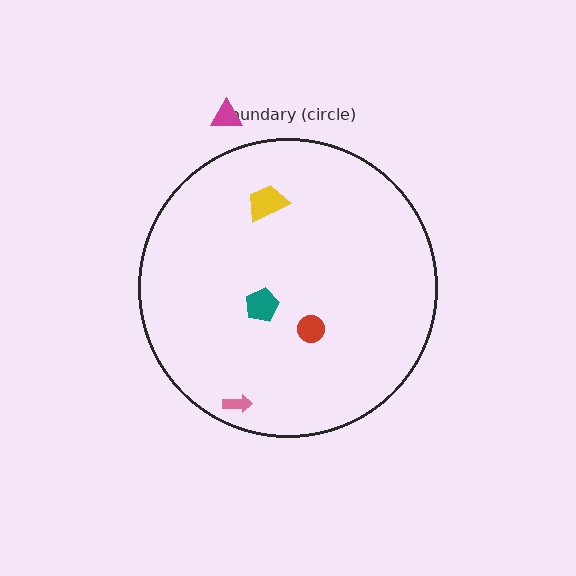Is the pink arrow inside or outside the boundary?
Inside.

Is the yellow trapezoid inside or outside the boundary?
Inside.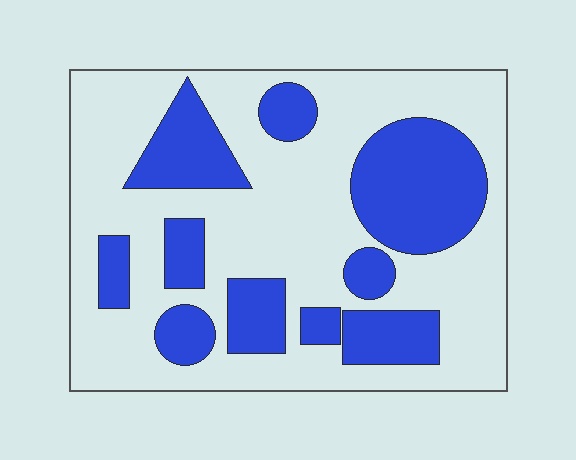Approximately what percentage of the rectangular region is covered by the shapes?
Approximately 35%.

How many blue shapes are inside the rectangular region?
10.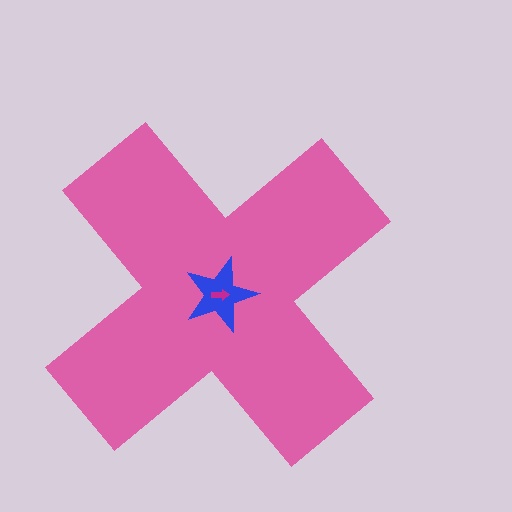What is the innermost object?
The magenta arrow.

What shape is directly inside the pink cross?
The blue star.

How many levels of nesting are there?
3.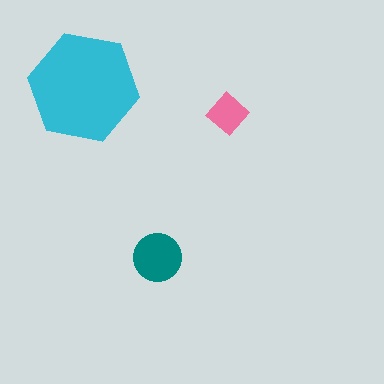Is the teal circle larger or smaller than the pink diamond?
Larger.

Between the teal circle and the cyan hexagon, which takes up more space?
The cyan hexagon.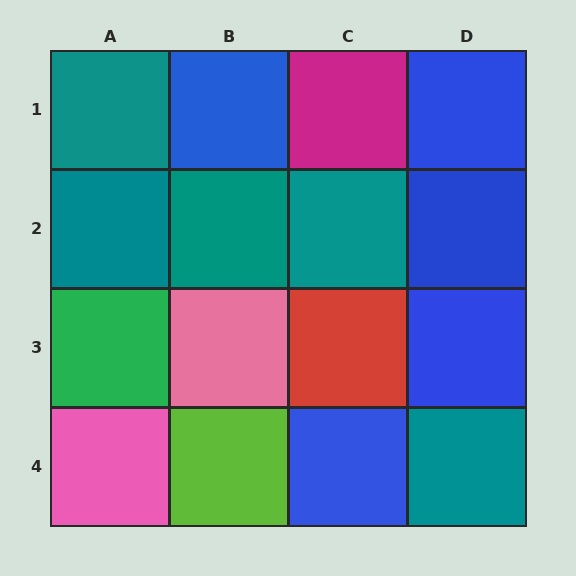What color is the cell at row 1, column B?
Blue.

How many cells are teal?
5 cells are teal.